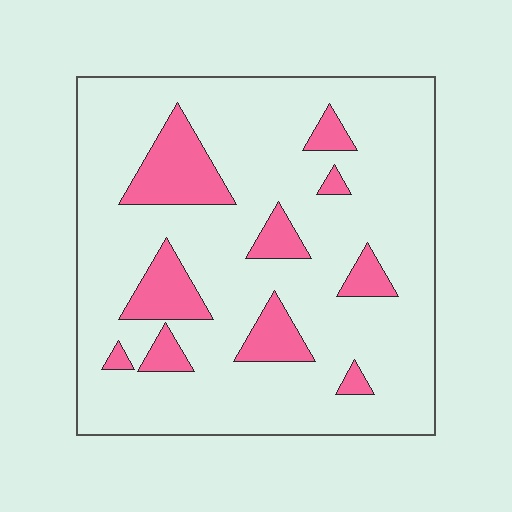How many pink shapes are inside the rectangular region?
10.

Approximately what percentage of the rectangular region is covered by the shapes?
Approximately 15%.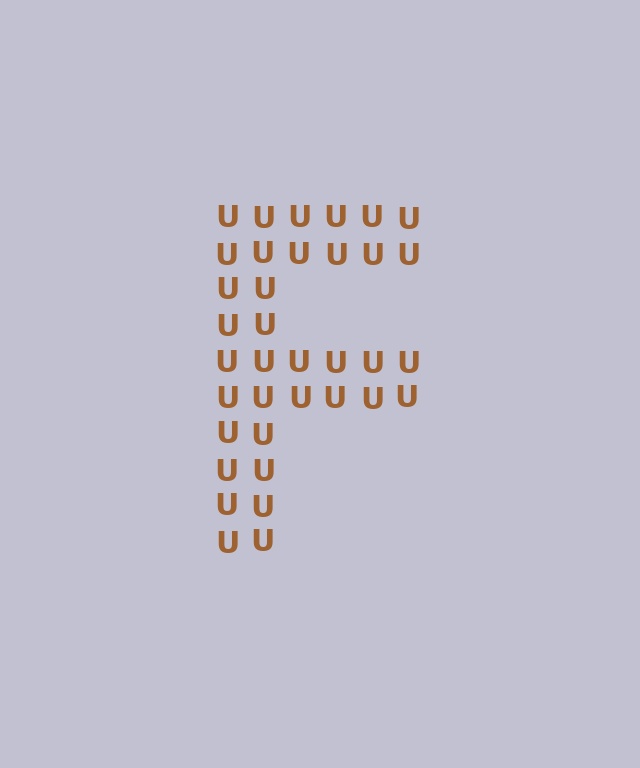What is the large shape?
The large shape is the letter F.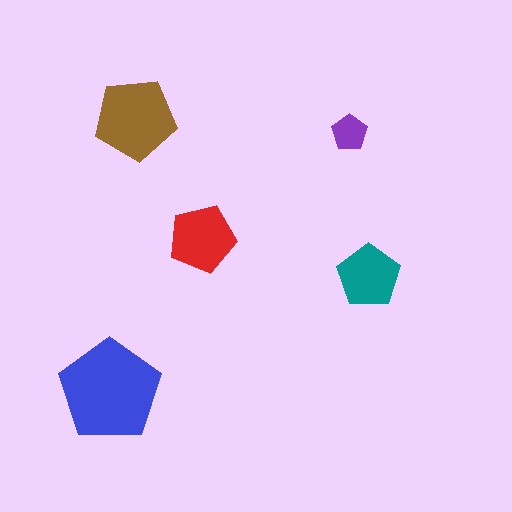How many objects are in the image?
There are 5 objects in the image.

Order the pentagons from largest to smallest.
the blue one, the brown one, the red one, the teal one, the purple one.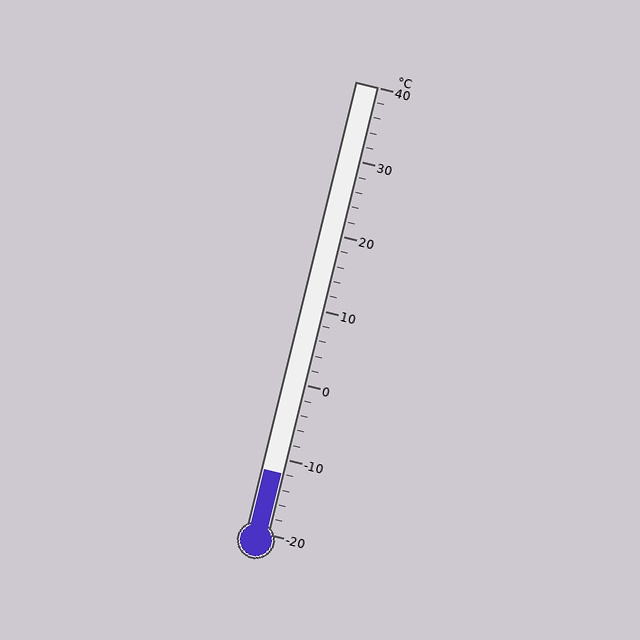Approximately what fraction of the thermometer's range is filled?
The thermometer is filled to approximately 15% of its range.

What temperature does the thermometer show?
The thermometer shows approximately -12°C.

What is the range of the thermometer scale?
The thermometer scale ranges from -20°C to 40°C.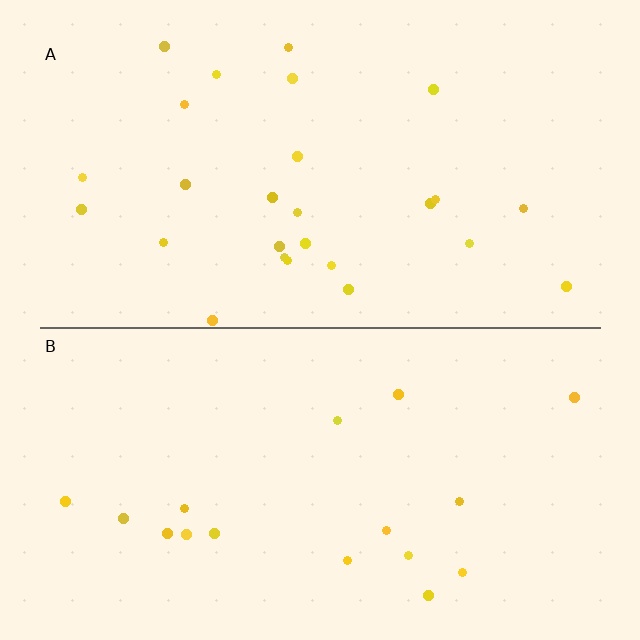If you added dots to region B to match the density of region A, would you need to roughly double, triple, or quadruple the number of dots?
Approximately double.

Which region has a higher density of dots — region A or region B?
A (the top).